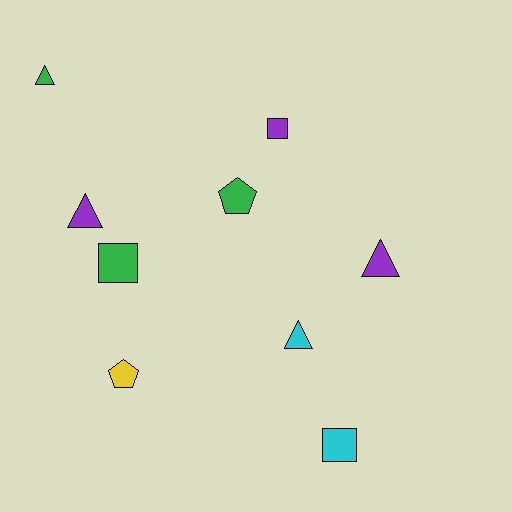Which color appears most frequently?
Green, with 3 objects.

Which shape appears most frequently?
Triangle, with 4 objects.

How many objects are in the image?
There are 9 objects.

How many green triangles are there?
There is 1 green triangle.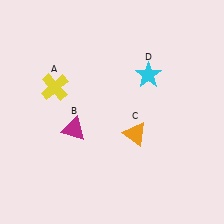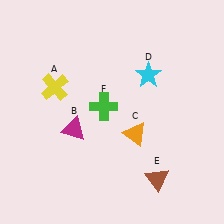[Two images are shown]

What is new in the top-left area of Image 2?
A green cross (F) was added in the top-left area of Image 2.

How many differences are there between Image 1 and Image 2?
There are 2 differences between the two images.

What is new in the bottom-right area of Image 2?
A brown triangle (E) was added in the bottom-right area of Image 2.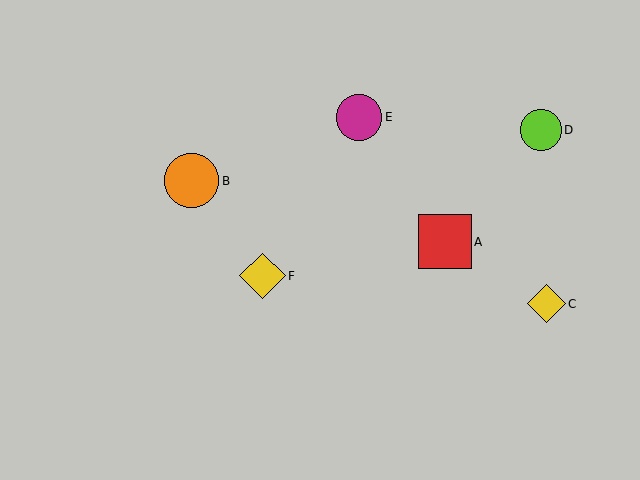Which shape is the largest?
The orange circle (labeled B) is the largest.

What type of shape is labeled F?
Shape F is a yellow diamond.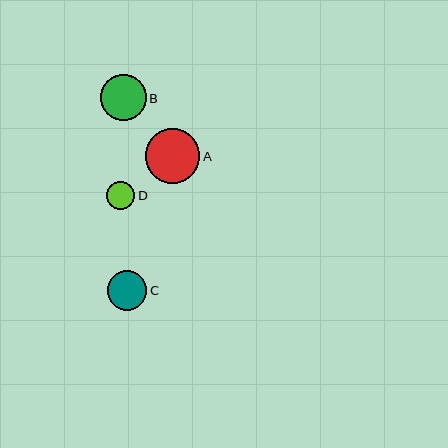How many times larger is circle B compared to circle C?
Circle B is approximately 1.1 times the size of circle C.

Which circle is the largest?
Circle A is the largest with a size of approximately 55 pixels.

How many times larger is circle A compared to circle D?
Circle A is approximately 1.9 times the size of circle D.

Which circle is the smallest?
Circle D is the smallest with a size of approximately 28 pixels.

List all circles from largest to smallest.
From largest to smallest: A, B, C, D.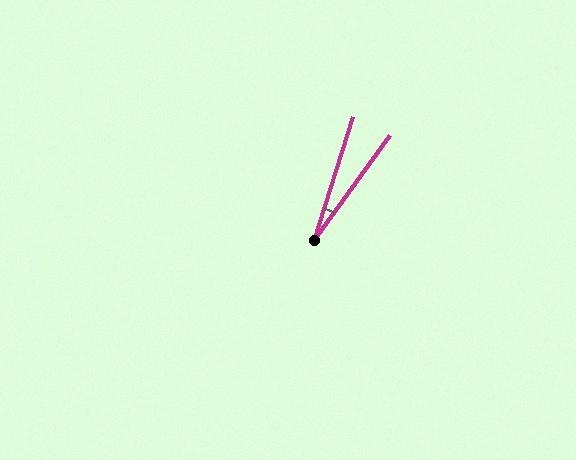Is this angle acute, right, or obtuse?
It is acute.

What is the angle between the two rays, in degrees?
Approximately 18 degrees.